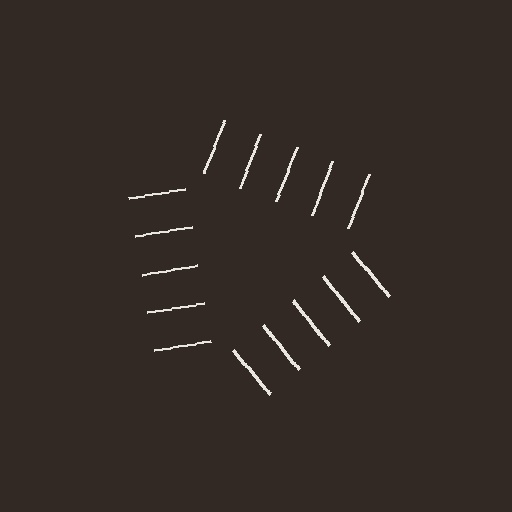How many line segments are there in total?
15 — 5 along each of the 3 edges.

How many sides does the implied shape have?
3 sides — the line-ends trace a triangle.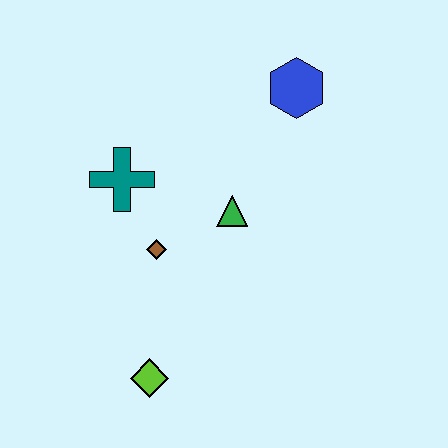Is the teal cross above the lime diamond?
Yes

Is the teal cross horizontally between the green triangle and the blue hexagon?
No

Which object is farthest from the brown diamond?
The blue hexagon is farthest from the brown diamond.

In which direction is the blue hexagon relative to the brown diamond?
The blue hexagon is above the brown diamond.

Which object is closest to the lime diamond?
The brown diamond is closest to the lime diamond.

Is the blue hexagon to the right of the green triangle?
Yes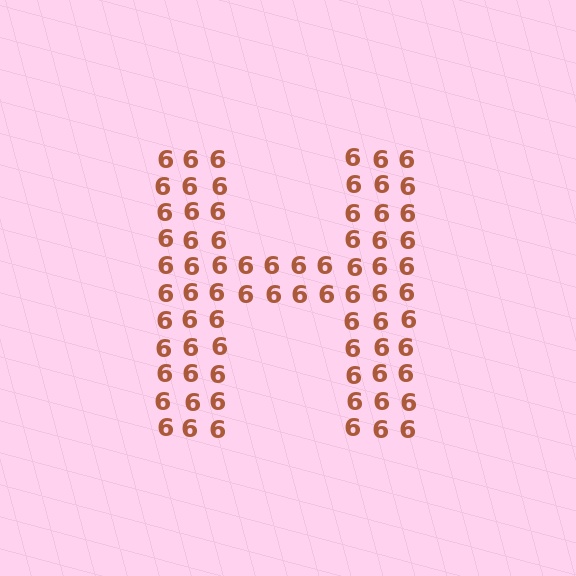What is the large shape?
The large shape is the letter H.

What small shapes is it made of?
It is made of small digit 6's.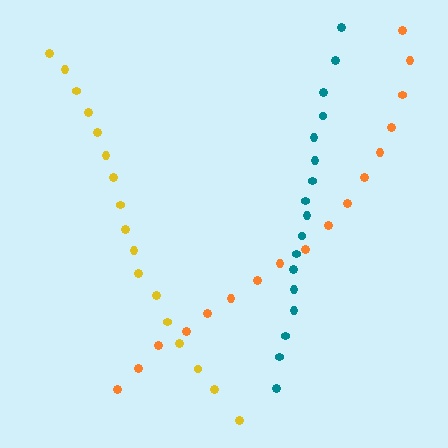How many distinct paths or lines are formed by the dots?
There are 3 distinct paths.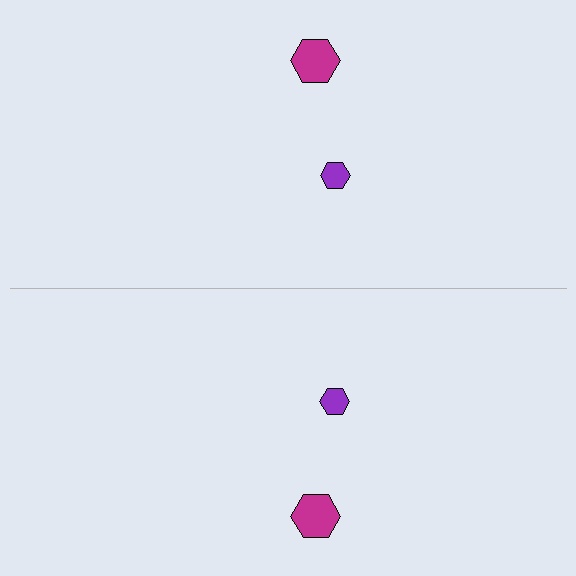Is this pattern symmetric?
Yes, this pattern has bilateral (reflection) symmetry.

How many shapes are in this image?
There are 4 shapes in this image.